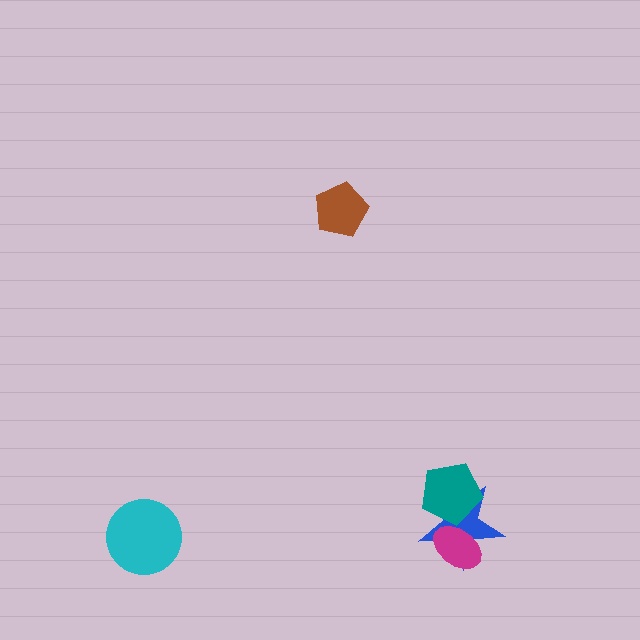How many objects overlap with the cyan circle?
0 objects overlap with the cyan circle.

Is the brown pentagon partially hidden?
No, no other shape covers it.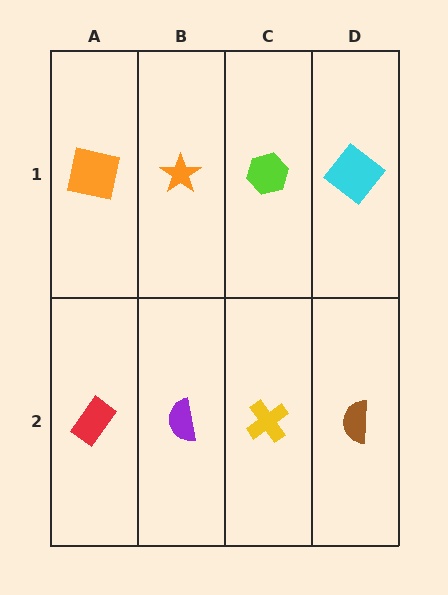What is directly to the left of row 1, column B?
An orange square.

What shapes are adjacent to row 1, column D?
A brown semicircle (row 2, column D), a lime hexagon (row 1, column C).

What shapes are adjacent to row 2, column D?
A cyan diamond (row 1, column D), a yellow cross (row 2, column C).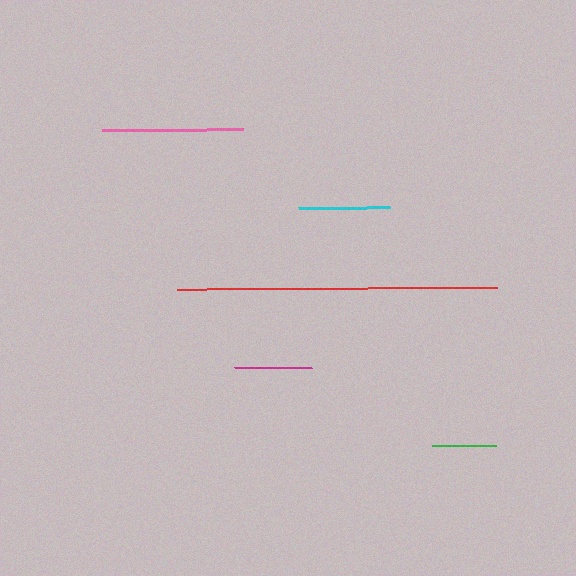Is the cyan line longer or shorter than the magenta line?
The cyan line is longer than the magenta line.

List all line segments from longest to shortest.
From longest to shortest: red, pink, cyan, magenta, green.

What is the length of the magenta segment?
The magenta segment is approximately 77 pixels long.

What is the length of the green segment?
The green segment is approximately 64 pixels long.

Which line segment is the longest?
The red line is the longest at approximately 320 pixels.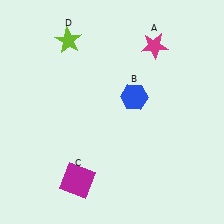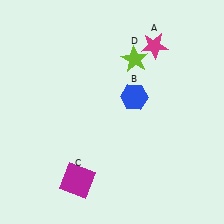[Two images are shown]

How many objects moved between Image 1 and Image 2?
1 object moved between the two images.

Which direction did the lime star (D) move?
The lime star (D) moved right.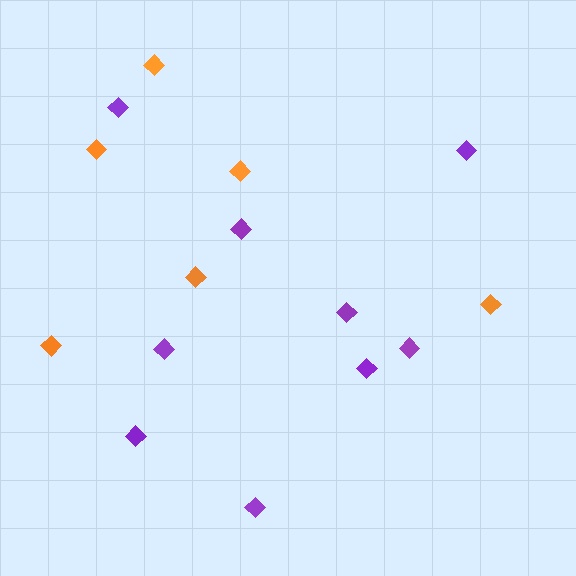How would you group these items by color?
There are 2 groups: one group of purple diamonds (9) and one group of orange diamonds (6).